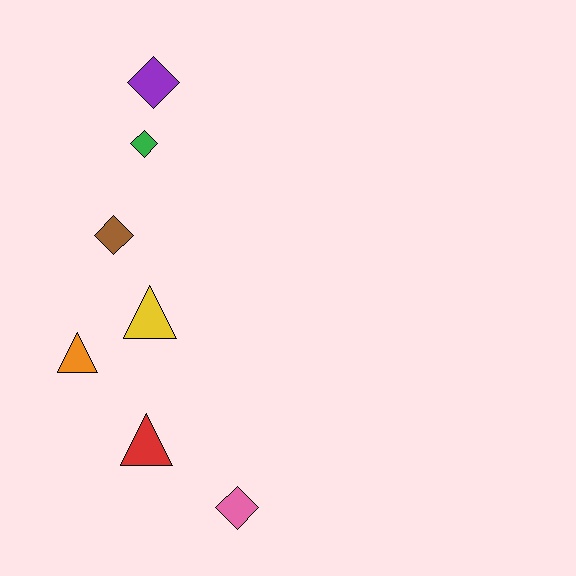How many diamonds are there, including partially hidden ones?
There are 4 diamonds.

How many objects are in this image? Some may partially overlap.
There are 7 objects.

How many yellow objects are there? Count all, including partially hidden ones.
There is 1 yellow object.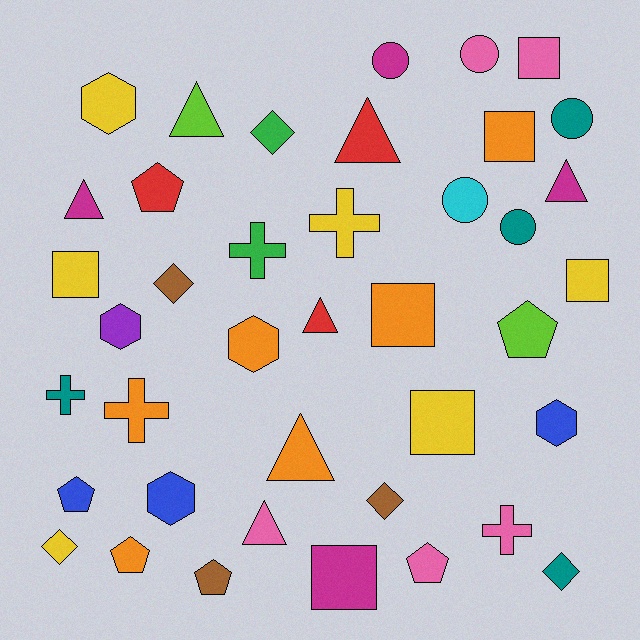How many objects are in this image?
There are 40 objects.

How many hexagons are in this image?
There are 5 hexagons.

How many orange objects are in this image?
There are 6 orange objects.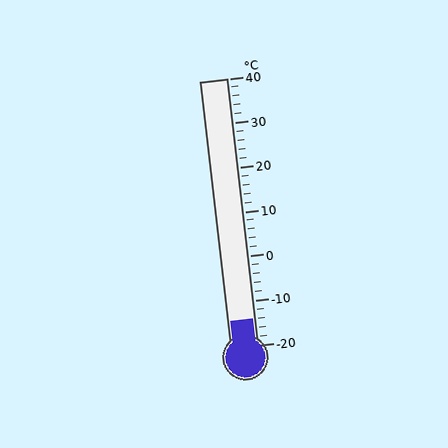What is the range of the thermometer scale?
The thermometer scale ranges from -20°C to 40°C.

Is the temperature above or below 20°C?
The temperature is below 20°C.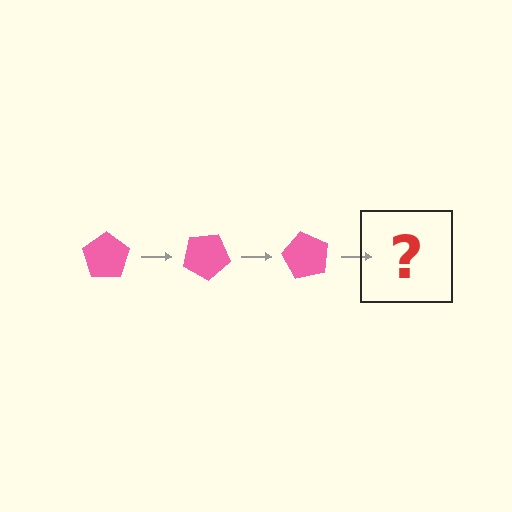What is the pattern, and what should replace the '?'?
The pattern is that the pentagon rotates 30 degrees each step. The '?' should be a pink pentagon rotated 90 degrees.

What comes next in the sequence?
The next element should be a pink pentagon rotated 90 degrees.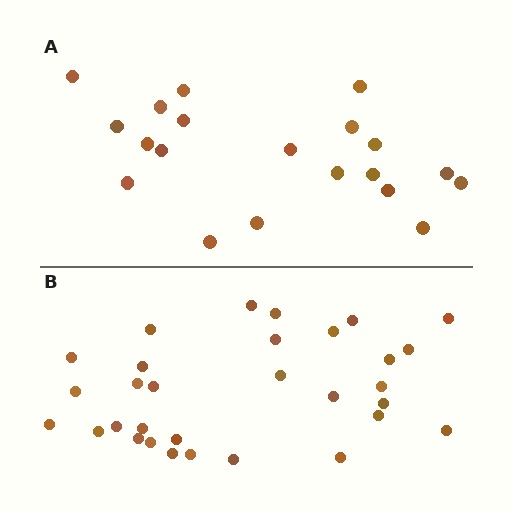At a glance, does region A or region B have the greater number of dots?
Region B (the bottom region) has more dots.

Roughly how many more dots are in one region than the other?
Region B has roughly 12 or so more dots than region A.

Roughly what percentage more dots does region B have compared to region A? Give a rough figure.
About 55% more.